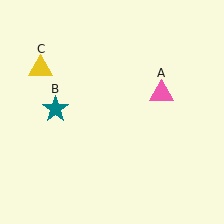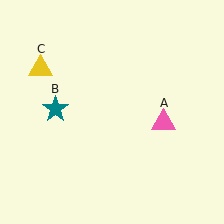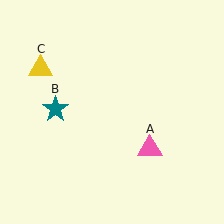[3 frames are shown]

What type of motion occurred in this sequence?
The pink triangle (object A) rotated clockwise around the center of the scene.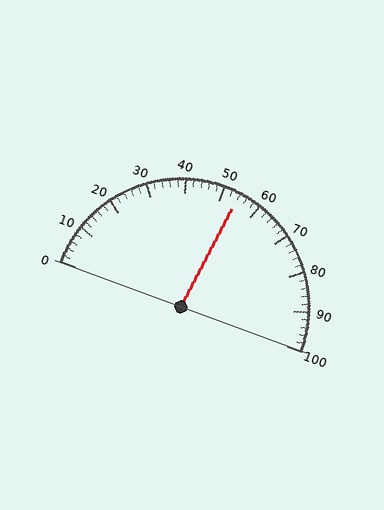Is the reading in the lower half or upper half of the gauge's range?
The reading is in the upper half of the range (0 to 100).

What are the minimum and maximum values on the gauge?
The gauge ranges from 0 to 100.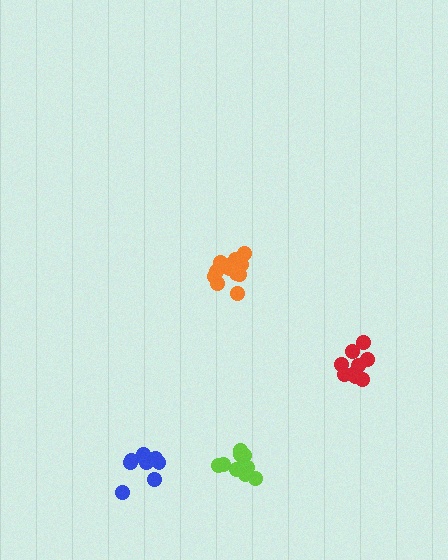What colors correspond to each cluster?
The clusters are colored: blue, orange, lime, red.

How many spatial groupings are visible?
There are 4 spatial groupings.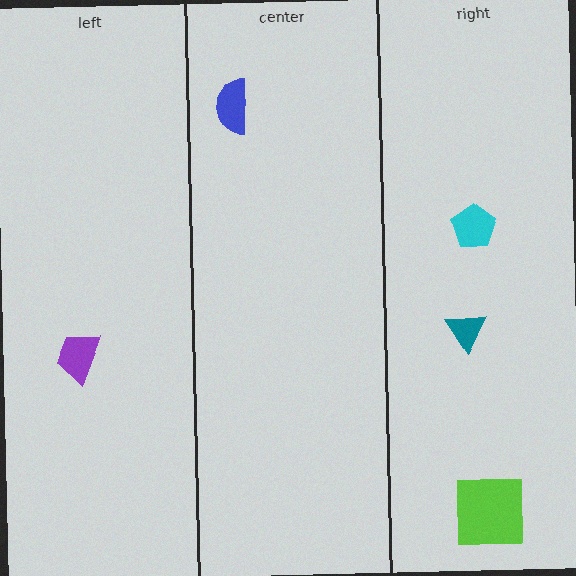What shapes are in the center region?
The blue semicircle.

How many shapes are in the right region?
3.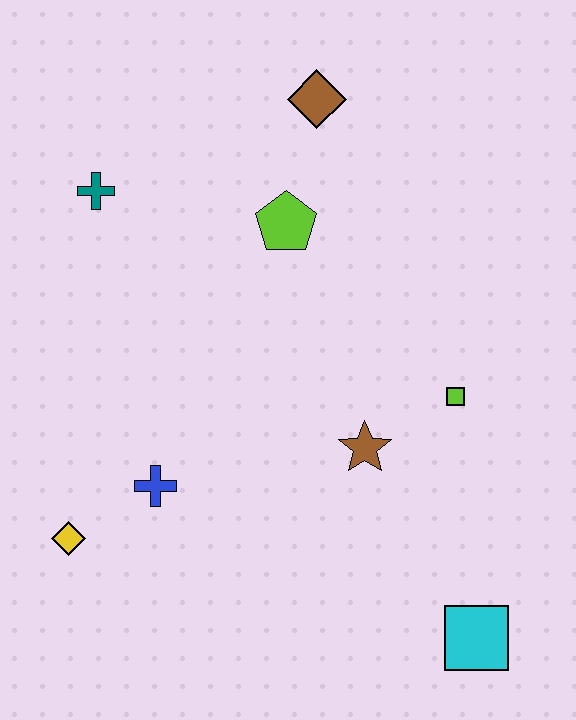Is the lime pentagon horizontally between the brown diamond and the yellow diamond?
Yes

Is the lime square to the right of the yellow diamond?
Yes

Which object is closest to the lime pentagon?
The brown diamond is closest to the lime pentagon.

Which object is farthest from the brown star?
The teal cross is farthest from the brown star.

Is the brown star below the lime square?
Yes